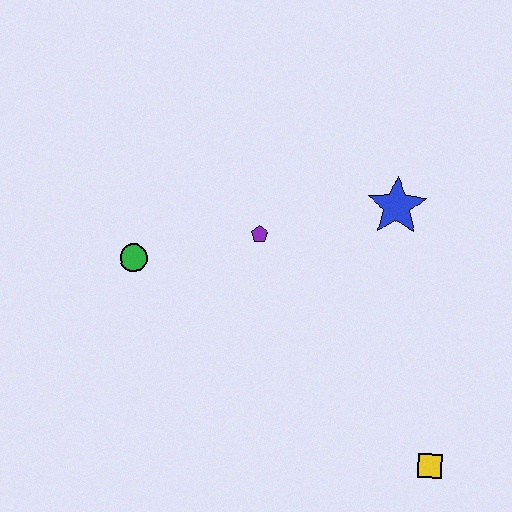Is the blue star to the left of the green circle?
No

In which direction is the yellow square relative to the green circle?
The yellow square is to the right of the green circle.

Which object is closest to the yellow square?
The blue star is closest to the yellow square.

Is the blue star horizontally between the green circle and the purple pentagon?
No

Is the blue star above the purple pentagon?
Yes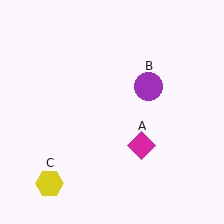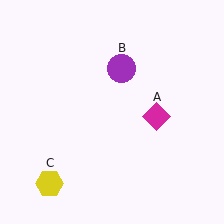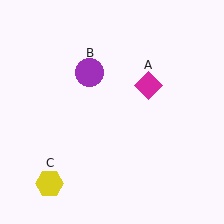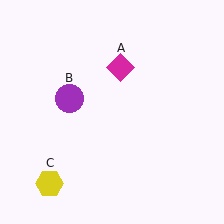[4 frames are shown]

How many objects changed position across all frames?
2 objects changed position: magenta diamond (object A), purple circle (object B).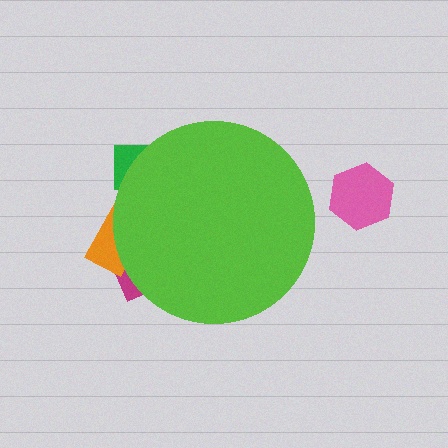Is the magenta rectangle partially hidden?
Yes, the magenta rectangle is partially hidden behind the lime circle.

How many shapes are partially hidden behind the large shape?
3 shapes are partially hidden.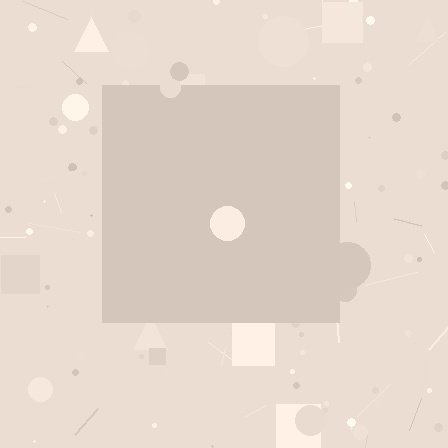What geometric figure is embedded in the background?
A square is embedded in the background.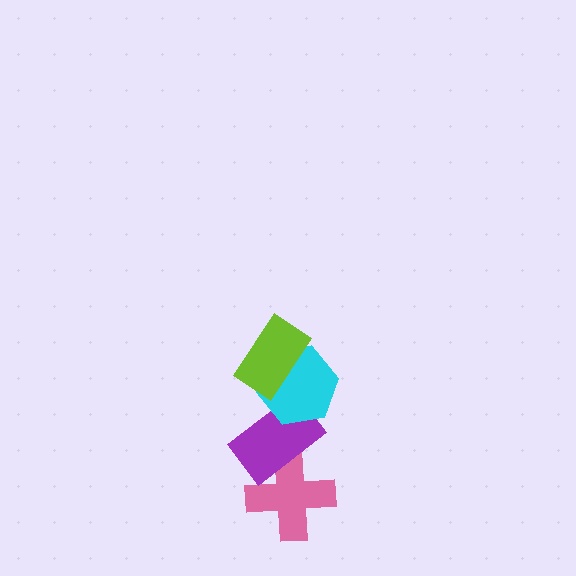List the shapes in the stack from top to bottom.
From top to bottom: the lime rectangle, the cyan hexagon, the purple rectangle, the pink cross.